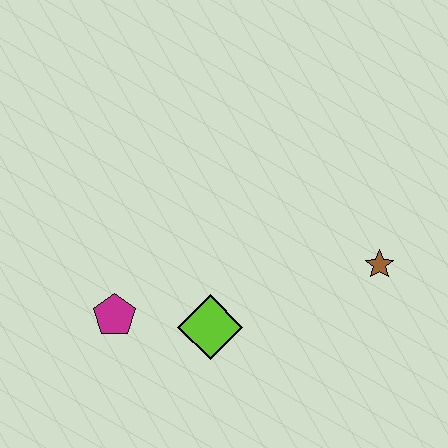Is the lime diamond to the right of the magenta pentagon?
Yes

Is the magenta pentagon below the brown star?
Yes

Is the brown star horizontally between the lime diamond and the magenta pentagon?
No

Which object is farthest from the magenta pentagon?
The brown star is farthest from the magenta pentagon.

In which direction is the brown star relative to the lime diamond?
The brown star is to the right of the lime diamond.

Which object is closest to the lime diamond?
The magenta pentagon is closest to the lime diamond.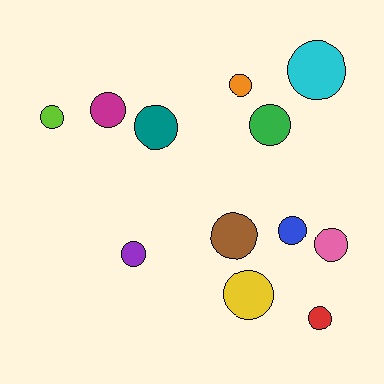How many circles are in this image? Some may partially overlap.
There are 12 circles.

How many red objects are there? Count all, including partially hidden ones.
There is 1 red object.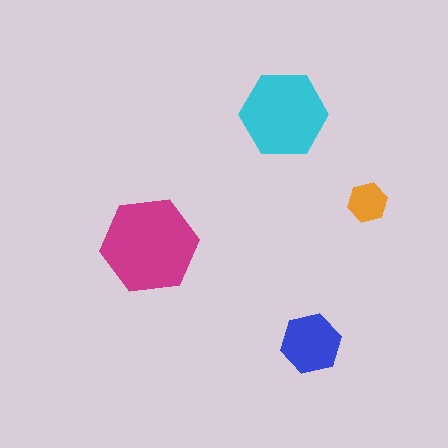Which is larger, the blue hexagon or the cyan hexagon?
The cyan one.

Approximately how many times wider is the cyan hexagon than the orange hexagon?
About 2 times wider.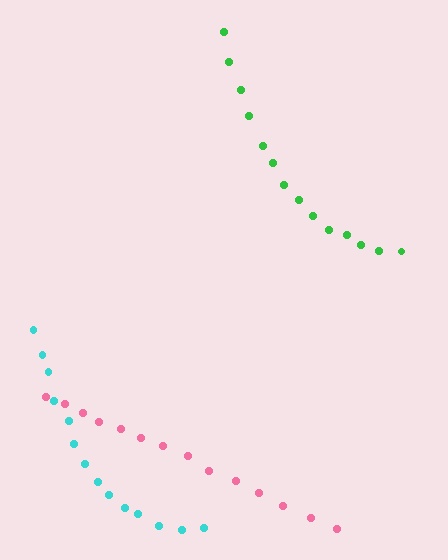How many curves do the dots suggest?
There are 3 distinct paths.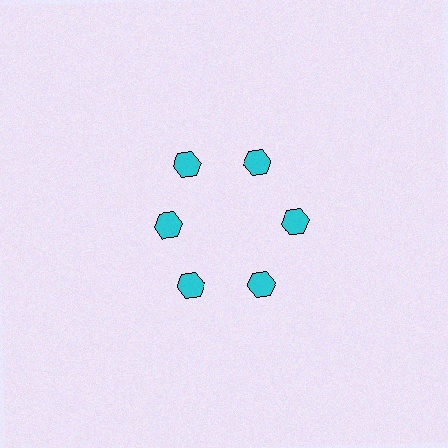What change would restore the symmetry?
The symmetry would be restored by moving it outward, back onto the ring so that all 6 hexagons sit at equal angles and equal distance from the center.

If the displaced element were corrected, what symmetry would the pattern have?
It would have 6-fold rotational symmetry — the pattern would map onto itself every 60 degrees.